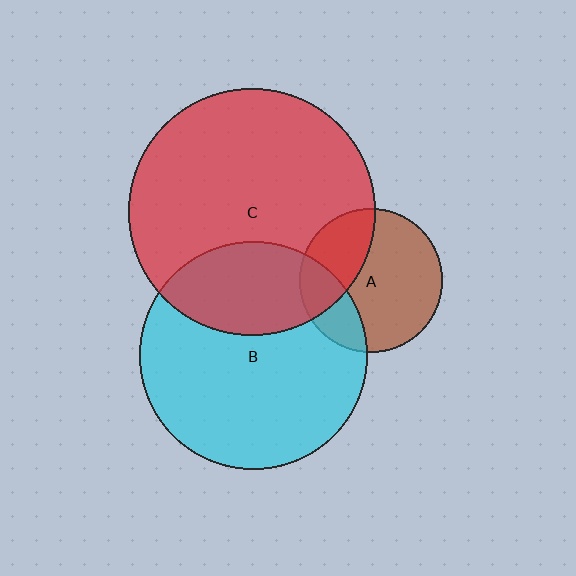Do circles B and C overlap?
Yes.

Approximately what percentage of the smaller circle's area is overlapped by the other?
Approximately 30%.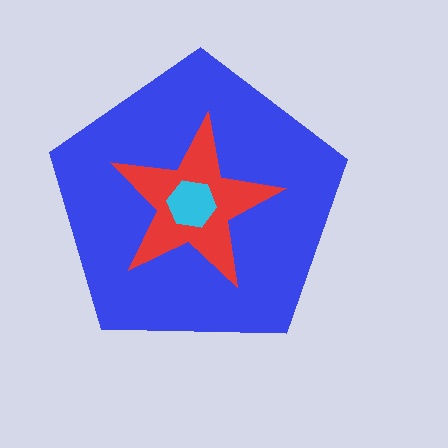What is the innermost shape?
The cyan hexagon.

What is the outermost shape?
The blue pentagon.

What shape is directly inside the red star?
The cyan hexagon.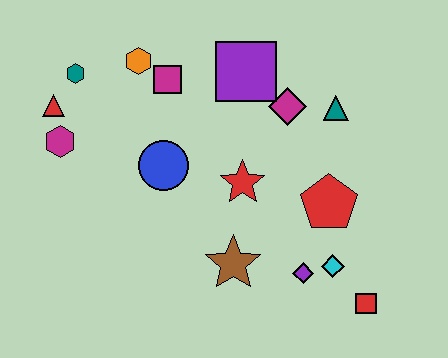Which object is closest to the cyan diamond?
The purple diamond is closest to the cyan diamond.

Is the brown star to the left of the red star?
Yes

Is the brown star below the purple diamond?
No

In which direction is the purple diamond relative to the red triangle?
The purple diamond is to the right of the red triangle.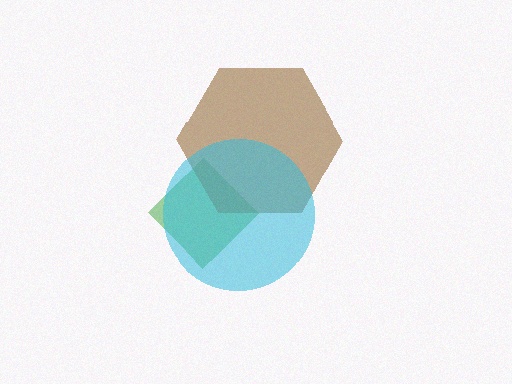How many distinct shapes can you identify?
There are 3 distinct shapes: a green diamond, a brown hexagon, a cyan circle.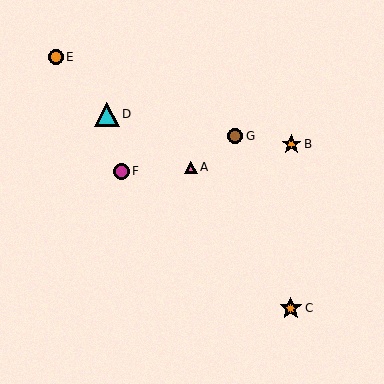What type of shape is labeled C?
Shape C is an orange star.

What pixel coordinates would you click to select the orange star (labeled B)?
Click at (291, 144) to select the orange star B.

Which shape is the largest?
The cyan triangle (labeled D) is the largest.